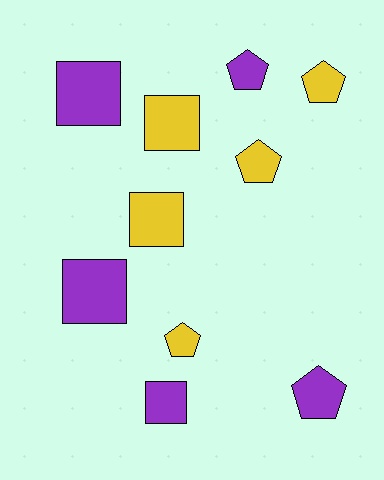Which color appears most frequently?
Yellow, with 5 objects.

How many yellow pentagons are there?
There are 3 yellow pentagons.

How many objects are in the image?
There are 10 objects.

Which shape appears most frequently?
Pentagon, with 5 objects.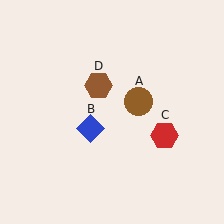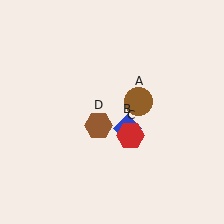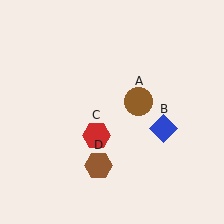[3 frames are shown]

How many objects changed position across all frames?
3 objects changed position: blue diamond (object B), red hexagon (object C), brown hexagon (object D).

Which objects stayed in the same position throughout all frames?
Brown circle (object A) remained stationary.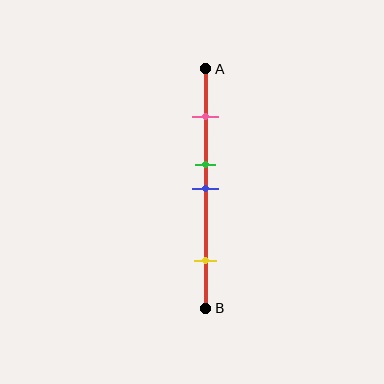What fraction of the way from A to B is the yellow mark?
The yellow mark is approximately 80% (0.8) of the way from A to B.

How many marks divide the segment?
There are 4 marks dividing the segment.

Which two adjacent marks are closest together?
The green and blue marks are the closest adjacent pair.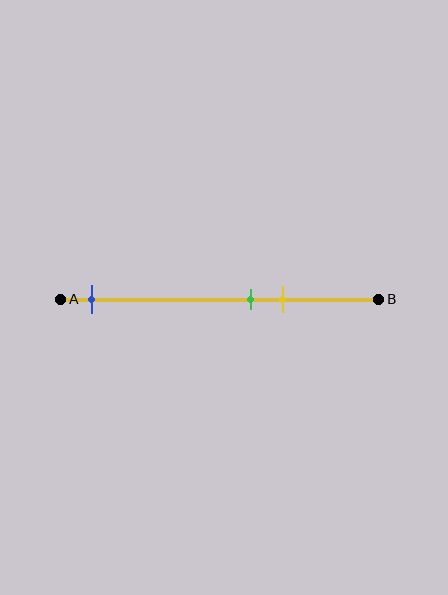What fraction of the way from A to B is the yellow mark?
The yellow mark is approximately 70% (0.7) of the way from A to B.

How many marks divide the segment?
There are 3 marks dividing the segment.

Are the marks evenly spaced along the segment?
No, the marks are not evenly spaced.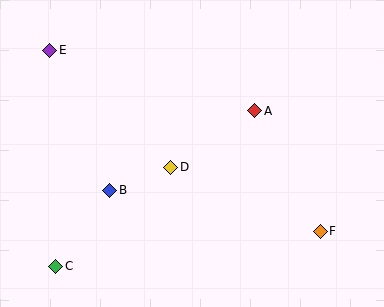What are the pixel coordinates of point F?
Point F is at (320, 231).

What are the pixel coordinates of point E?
Point E is at (50, 50).